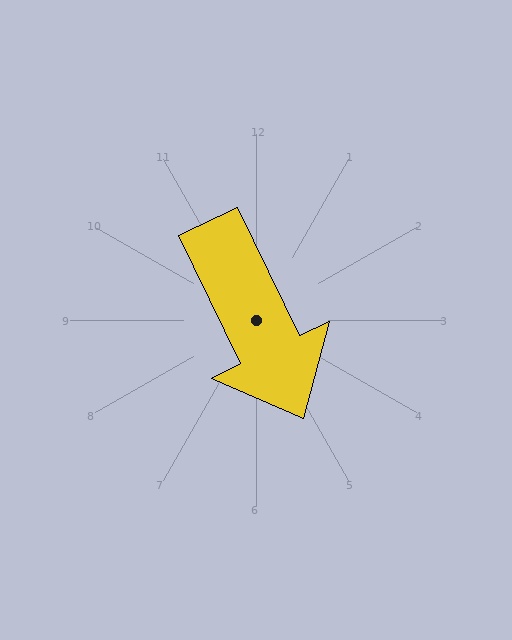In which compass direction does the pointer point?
Southeast.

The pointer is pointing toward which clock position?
Roughly 5 o'clock.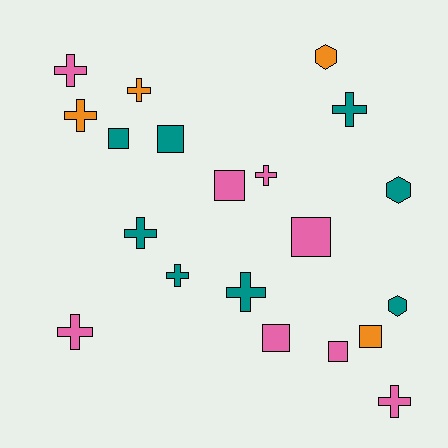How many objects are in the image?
There are 20 objects.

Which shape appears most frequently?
Cross, with 10 objects.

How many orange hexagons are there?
There is 1 orange hexagon.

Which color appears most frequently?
Teal, with 8 objects.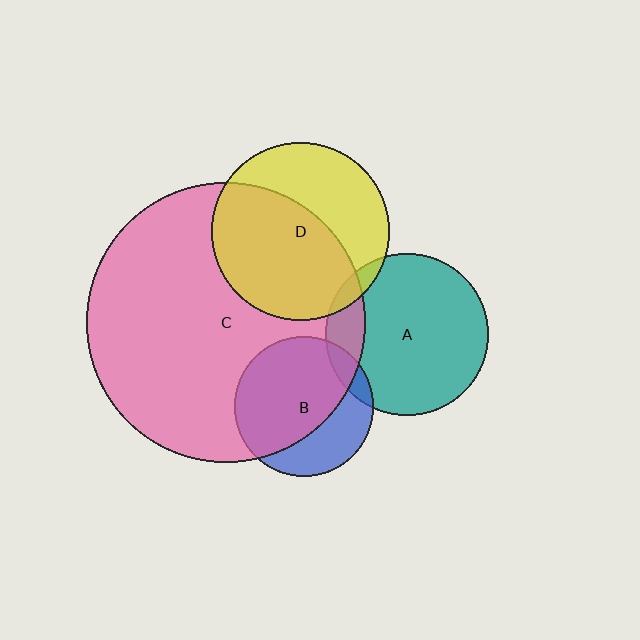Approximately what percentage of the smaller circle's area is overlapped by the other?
Approximately 60%.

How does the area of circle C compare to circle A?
Approximately 3.0 times.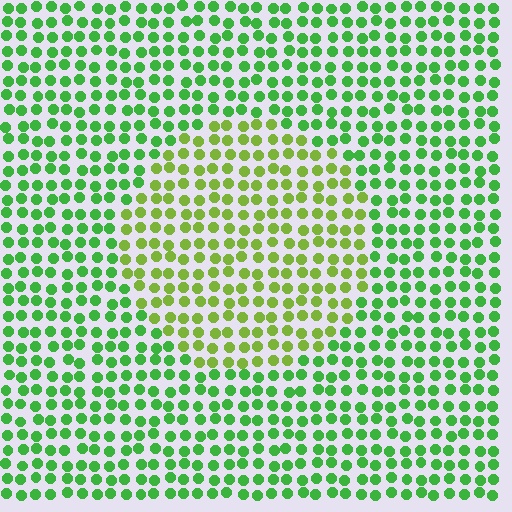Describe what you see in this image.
The image is filled with small green elements in a uniform arrangement. A circle-shaped region is visible where the elements are tinted to a slightly different hue, forming a subtle color boundary.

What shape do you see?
I see a circle.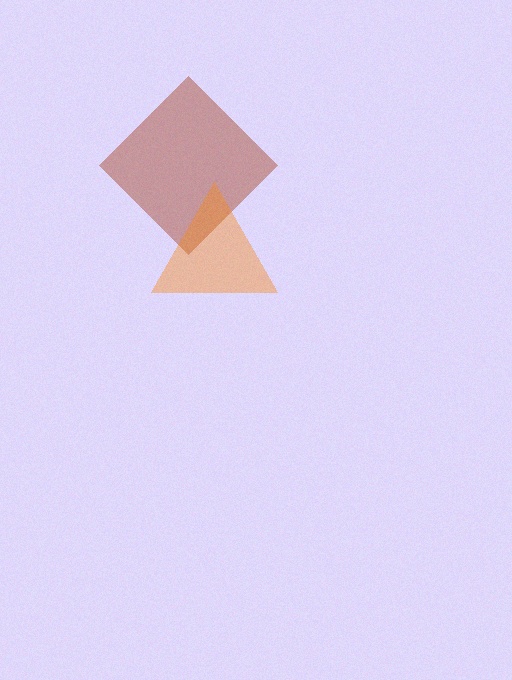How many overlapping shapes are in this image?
There are 2 overlapping shapes in the image.